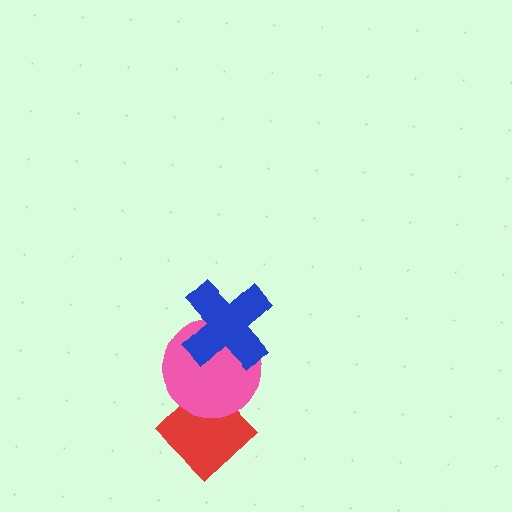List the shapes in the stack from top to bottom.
From top to bottom: the blue cross, the pink circle, the red diamond.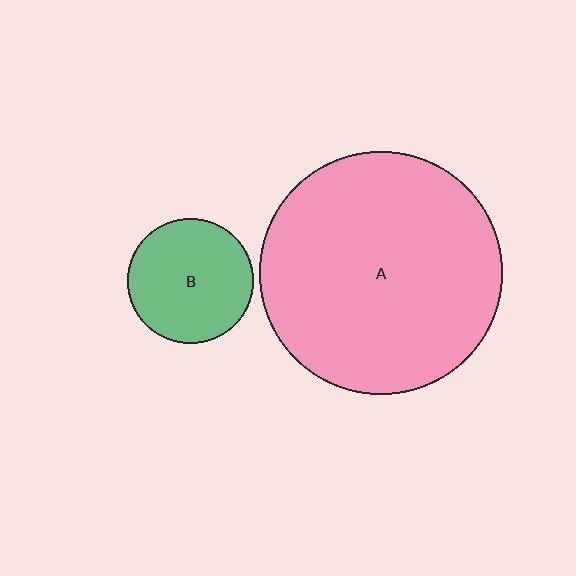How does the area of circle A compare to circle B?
Approximately 3.7 times.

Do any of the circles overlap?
No, none of the circles overlap.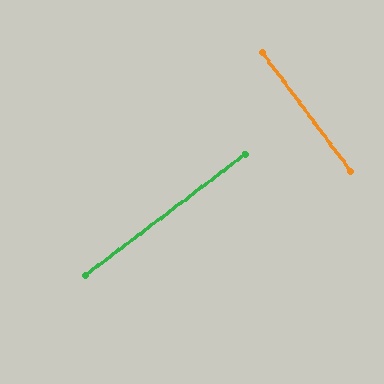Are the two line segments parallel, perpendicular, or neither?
Perpendicular — they meet at approximately 90°.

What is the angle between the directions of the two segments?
Approximately 90 degrees.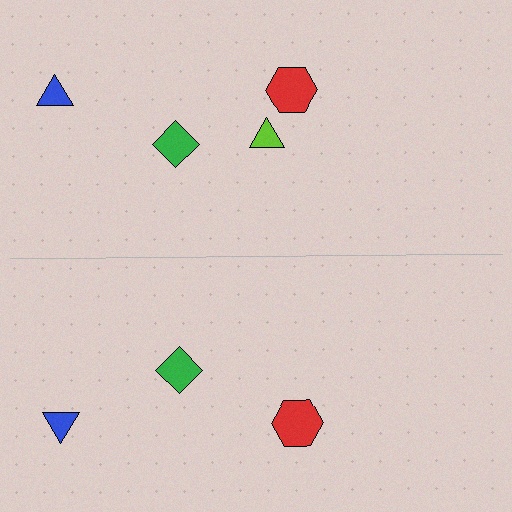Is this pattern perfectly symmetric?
No, the pattern is not perfectly symmetric. A lime triangle is missing from the bottom side.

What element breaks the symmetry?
A lime triangle is missing from the bottom side.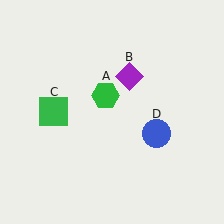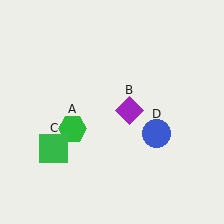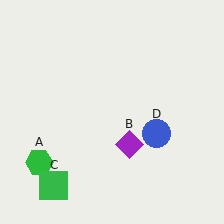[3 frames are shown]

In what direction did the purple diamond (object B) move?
The purple diamond (object B) moved down.